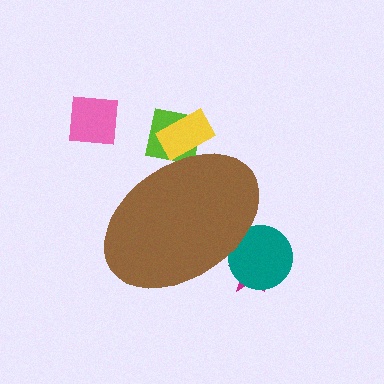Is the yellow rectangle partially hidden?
Yes, the yellow rectangle is partially hidden behind the brown ellipse.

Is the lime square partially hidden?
Yes, the lime square is partially hidden behind the brown ellipse.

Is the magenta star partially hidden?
Yes, the magenta star is partially hidden behind the brown ellipse.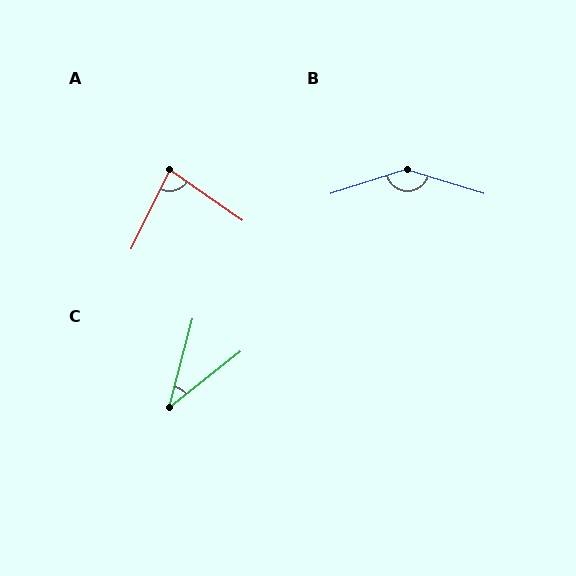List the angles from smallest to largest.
C (37°), A (81°), B (145°).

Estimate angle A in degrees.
Approximately 81 degrees.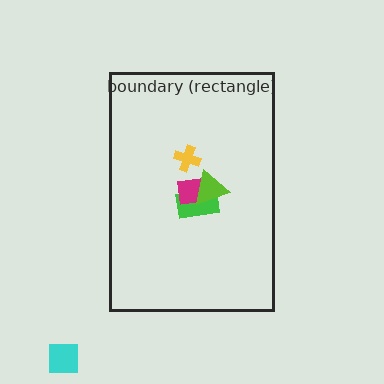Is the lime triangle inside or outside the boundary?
Inside.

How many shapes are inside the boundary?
4 inside, 1 outside.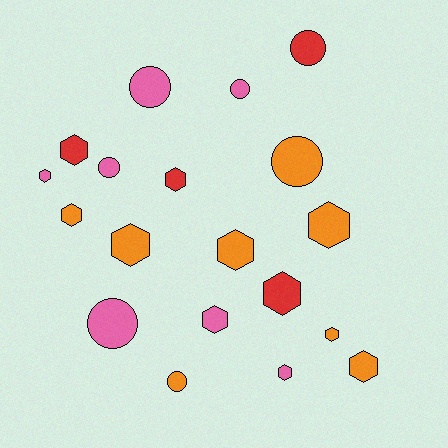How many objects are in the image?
There are 19 objects.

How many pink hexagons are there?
There are 3 pink hexagons.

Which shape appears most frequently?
Hexagon, with 12 objects.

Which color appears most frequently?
Orange, with 8 objects.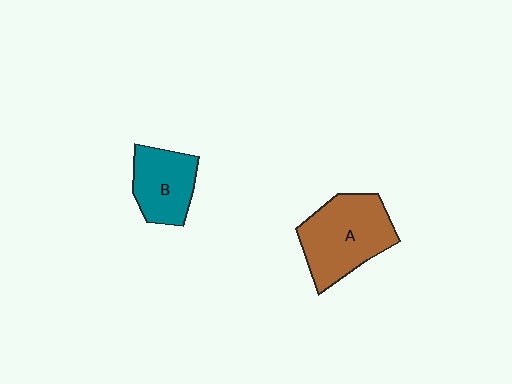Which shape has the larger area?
Shape A (brown).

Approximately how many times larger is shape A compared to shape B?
Approximately 1.5 times.